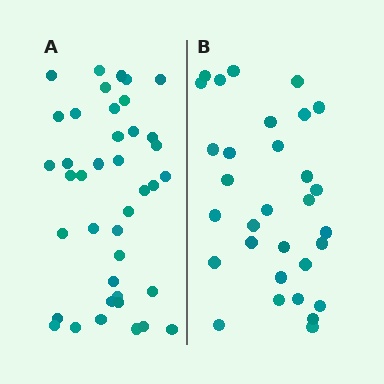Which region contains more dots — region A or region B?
Region A (the left region) has more dots.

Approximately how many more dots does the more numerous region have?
Region A has roughly 8 or so more dots than region B.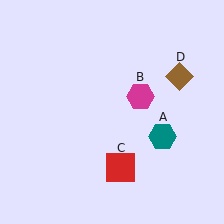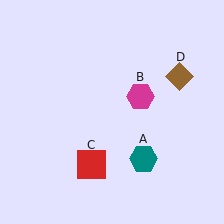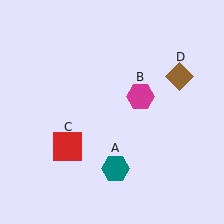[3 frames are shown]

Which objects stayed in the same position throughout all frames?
Magenta hexagon (object B) and brown diamond (object D) remained stationary.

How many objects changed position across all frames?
2 objects changed position: teal hexagon (object A), red square (object C).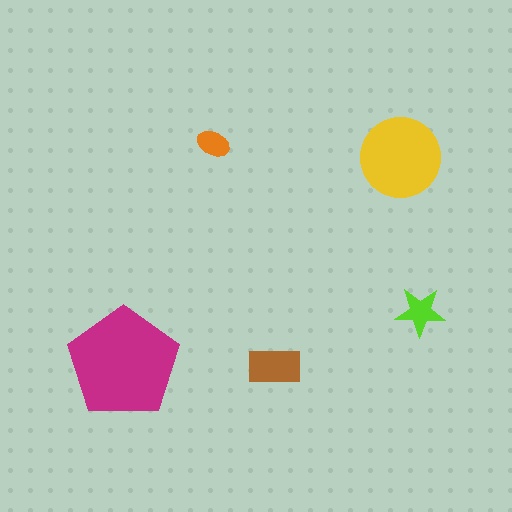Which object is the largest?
The magenta pentagon.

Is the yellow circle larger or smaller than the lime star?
Larger.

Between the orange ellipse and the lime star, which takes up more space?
The lime star.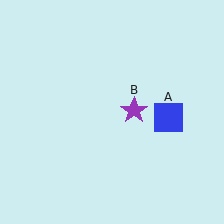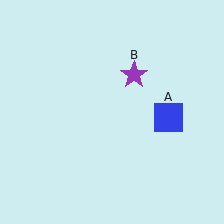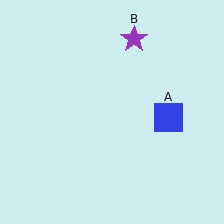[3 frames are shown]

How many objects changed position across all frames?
1 object changed position: purple star (object B).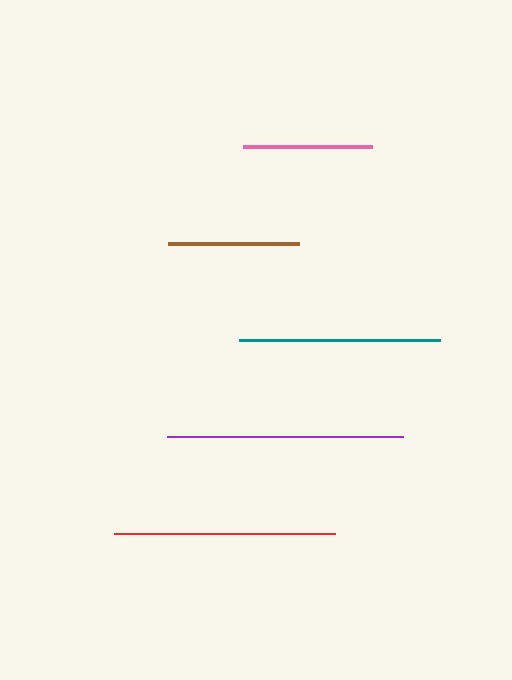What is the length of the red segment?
The red segment is approximately 221 pixels long.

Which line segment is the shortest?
The pink line is the shortest at approximately 129 pixels.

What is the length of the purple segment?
The purple segment is approximately 236 pixels long.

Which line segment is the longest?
The purple line is the longest at approximately 236 pixels.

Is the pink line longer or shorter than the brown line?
The brown line is longer than the pink line.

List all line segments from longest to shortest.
From longest to shortest: purple, red, teal, brown, pink.